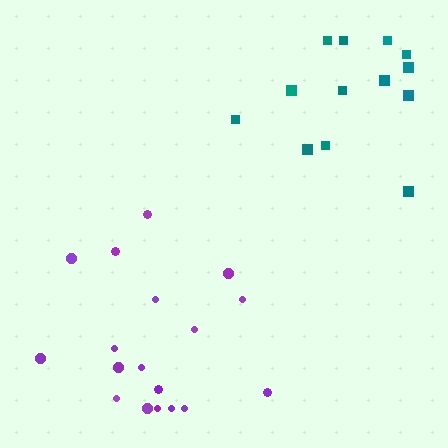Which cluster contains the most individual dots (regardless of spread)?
Purple (18).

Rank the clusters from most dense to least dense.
purple, teal.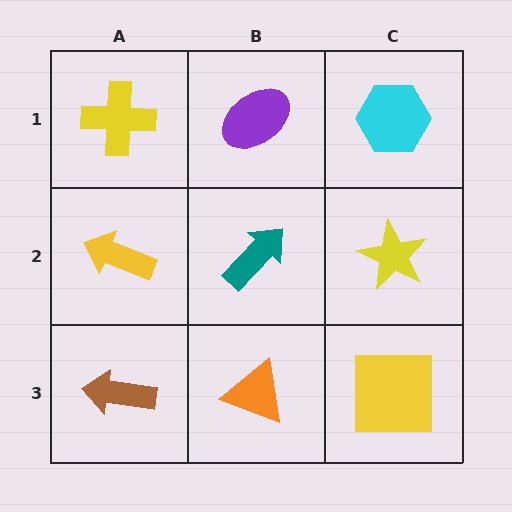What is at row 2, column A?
A yellow arrow.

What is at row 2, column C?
A yellow star.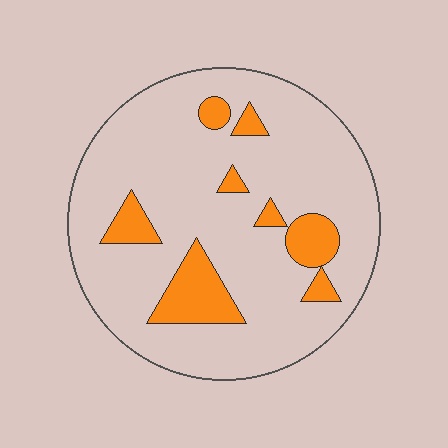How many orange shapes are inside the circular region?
8.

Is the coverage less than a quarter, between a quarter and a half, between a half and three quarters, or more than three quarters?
Less than a quarter.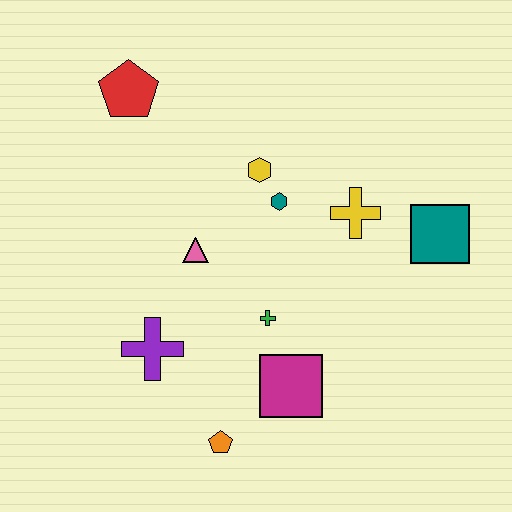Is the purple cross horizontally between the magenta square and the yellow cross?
No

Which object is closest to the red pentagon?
The yellow hexagon is closest to the red pentagon.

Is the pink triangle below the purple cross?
No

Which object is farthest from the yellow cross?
The orange pentagon is farthest from the yellow cross.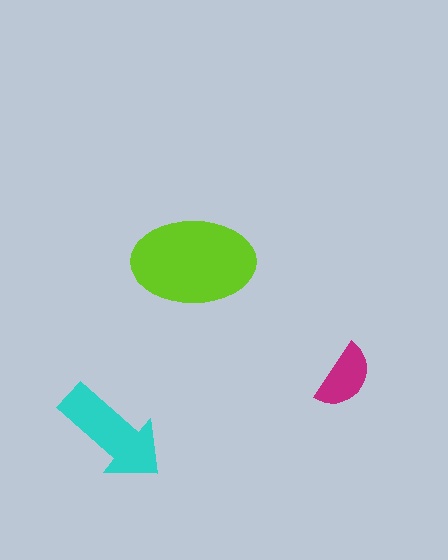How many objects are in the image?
There are 3 objects in the image.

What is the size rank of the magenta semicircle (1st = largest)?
3rd.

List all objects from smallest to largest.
The magenta semicircle, the cyan arrow, the lime ellipse.